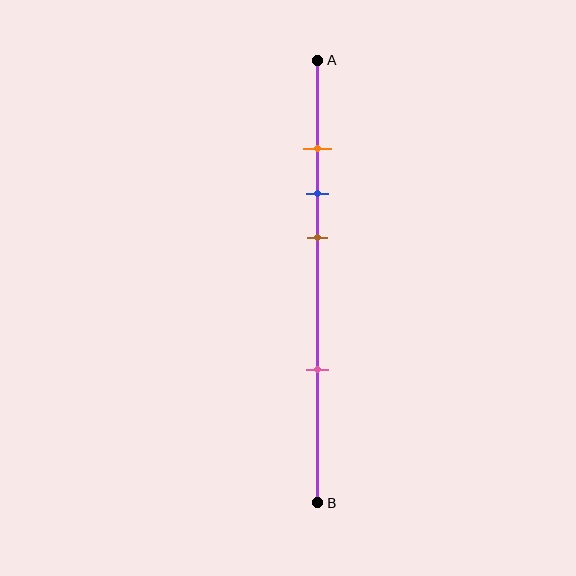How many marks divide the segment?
There are 4 marks dividing the segment.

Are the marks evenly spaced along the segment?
No, the marks are not evenly spaced.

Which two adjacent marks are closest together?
The orange and blue marks are the closest adjacent pair.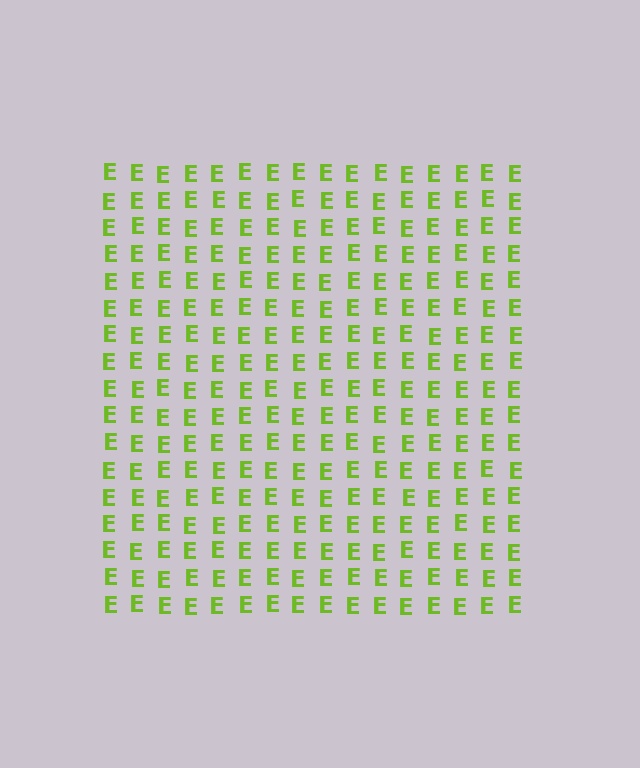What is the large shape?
The large shape is a square.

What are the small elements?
The small elements are letter E's.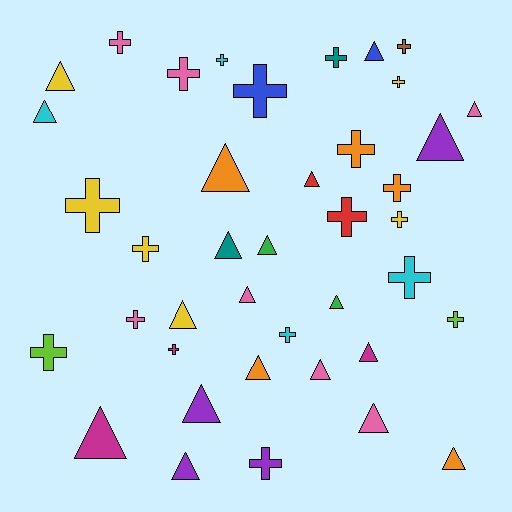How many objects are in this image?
There are 40 objects.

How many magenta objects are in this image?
There are 3 magenta objects.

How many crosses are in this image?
There are 20 crosses.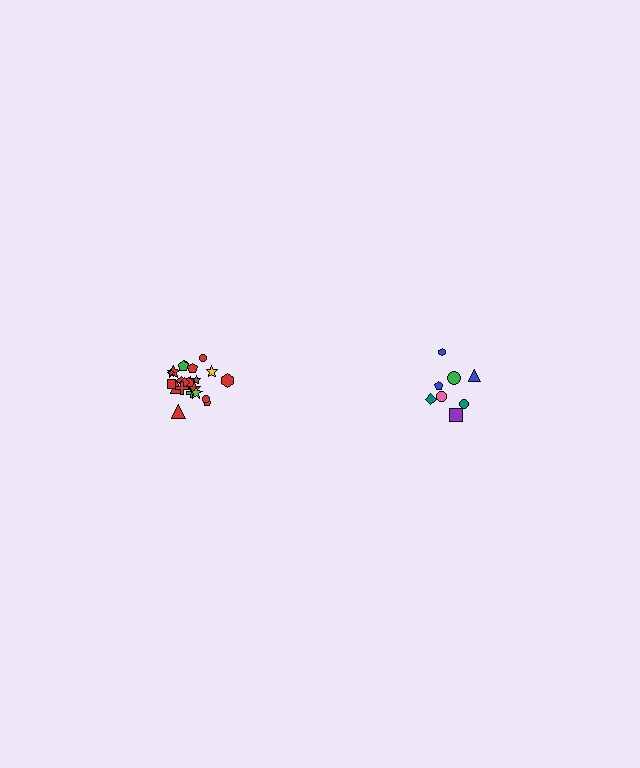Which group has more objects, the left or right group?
The left group.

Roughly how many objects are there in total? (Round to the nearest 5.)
Roughly 30 objects in total.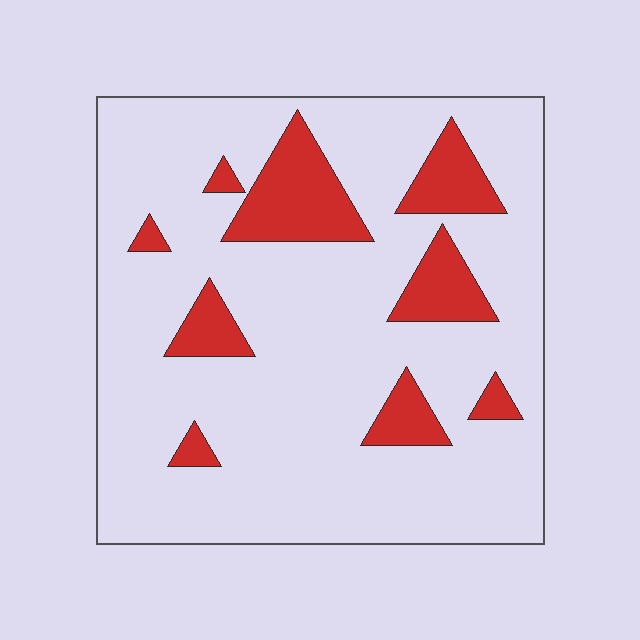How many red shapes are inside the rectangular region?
9.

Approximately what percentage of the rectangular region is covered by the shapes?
Approximately 15%.